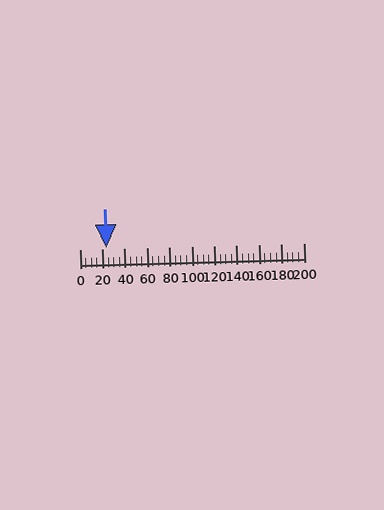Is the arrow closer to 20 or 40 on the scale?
The arrow is closer to 20.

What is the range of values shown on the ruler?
The ruler shows values from 0 to 200.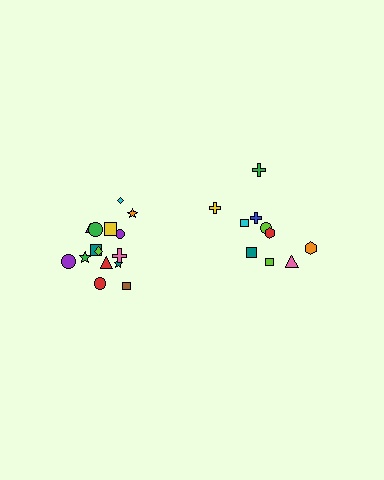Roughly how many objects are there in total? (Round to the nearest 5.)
Roughly 25 objects in total.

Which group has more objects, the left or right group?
The left group.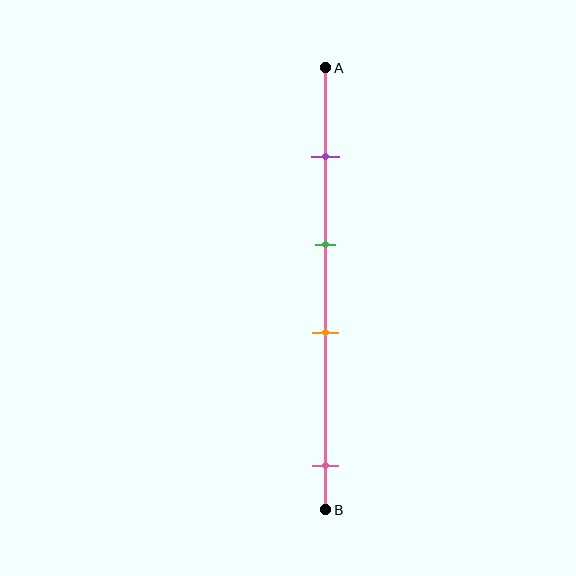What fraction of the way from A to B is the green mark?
The green mark is approximately 40% (0.4) of the way from A to B.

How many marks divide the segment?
There are 4 marks dividing the segment.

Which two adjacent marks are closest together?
The green and orange marks are the closest adjacent pair.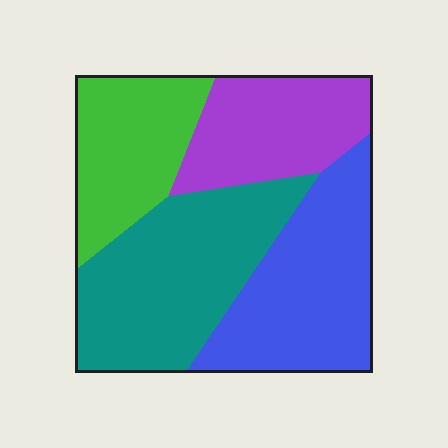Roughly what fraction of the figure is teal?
Teal covers 32% of the figure.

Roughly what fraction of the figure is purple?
Purple takes up about one fifth (1/5) of the figure.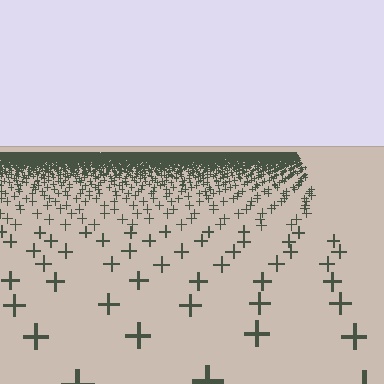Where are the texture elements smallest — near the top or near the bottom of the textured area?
Near the top.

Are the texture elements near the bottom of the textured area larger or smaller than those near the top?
Larger. Near the bottom, elements are closer to the viewer and appear at a bigger on-screen size.